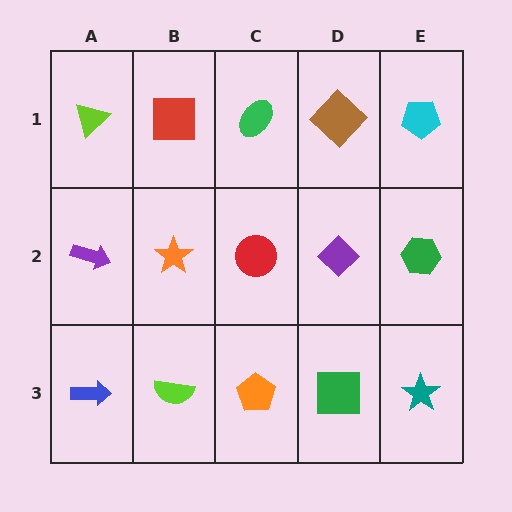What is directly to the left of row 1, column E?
A brown diamond.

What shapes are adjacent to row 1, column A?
A purple arrow (row 2, column A), a red square (row 1, column B).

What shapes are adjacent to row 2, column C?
A green ellipse (row 1, column C), an orange pentagon (row 3, column C), an orange star (row 2, column B), a purple diamond (row 2, column D).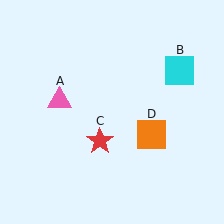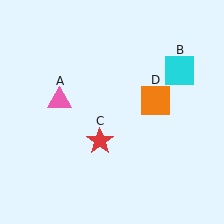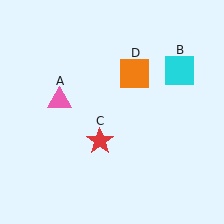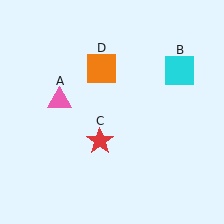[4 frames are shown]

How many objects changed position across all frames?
1 object changed position: orange square (object D).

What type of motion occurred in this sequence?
The orange square (object D) rotated counterclockwise around the center of the scene.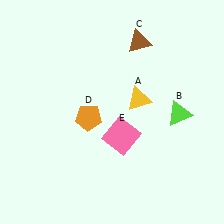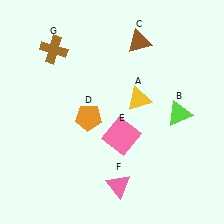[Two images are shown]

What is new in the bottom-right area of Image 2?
A pink triangle (F) was added in the bottom-right area of Image 2.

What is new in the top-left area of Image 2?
A brown cross (G) was added in the top-left area of Image 2.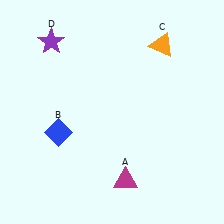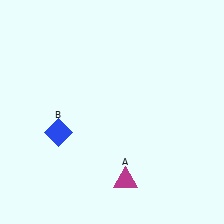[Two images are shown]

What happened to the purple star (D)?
The purple star (D) was removed in Image 2. It was in the top-left area of Image 1.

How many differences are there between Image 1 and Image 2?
There are 2 differences between the two images.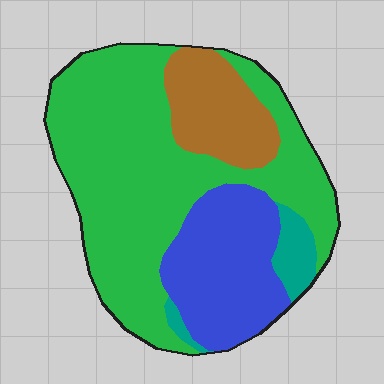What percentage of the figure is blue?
Blue takes up between a sixth and a third of the figure.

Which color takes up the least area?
Teal, at roughly 5%.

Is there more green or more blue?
Green.